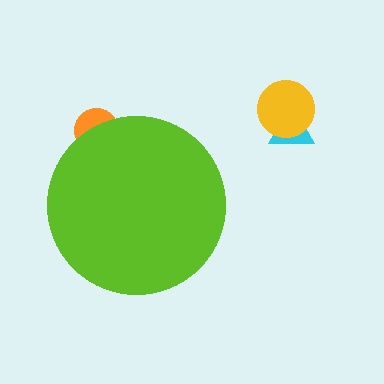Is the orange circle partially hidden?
Yes, the orange circle is partially hidden behind the lime circle.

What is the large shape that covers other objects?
A lime circle.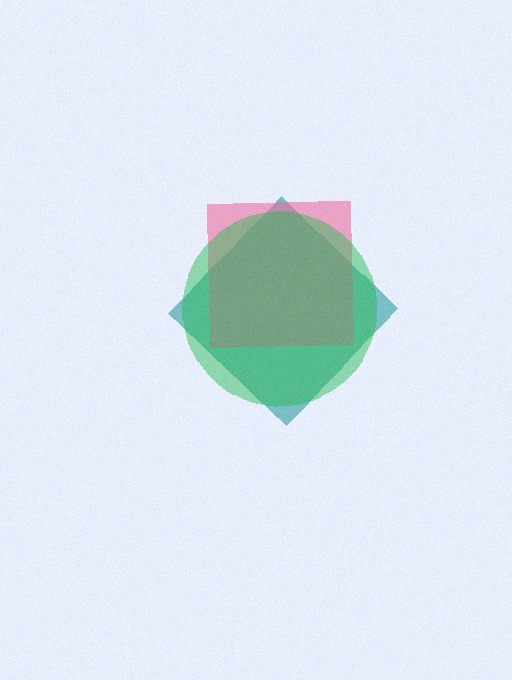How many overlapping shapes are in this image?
There are 3 overlapping shapes in the image.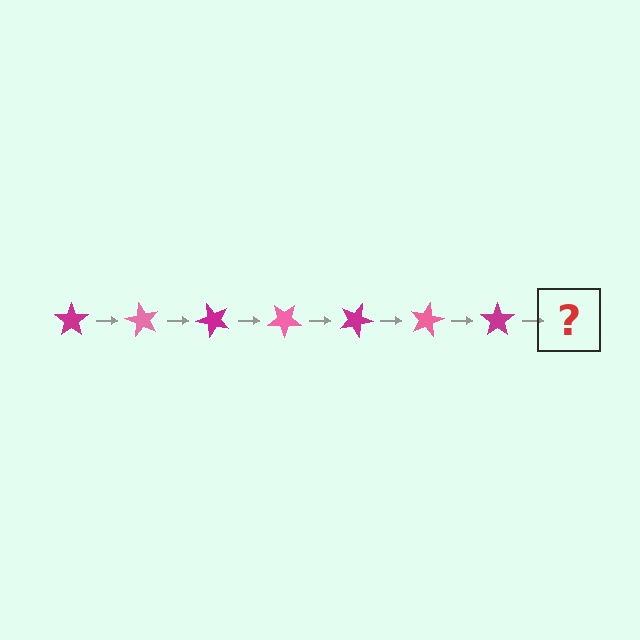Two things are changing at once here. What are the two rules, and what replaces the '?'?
The two rules are that it rotates 60 degrees each step and the color cycles through magenta and pink. The '?' should be a pink star, rotated 420 degrees from the start.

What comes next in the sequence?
The next element should be a pink star, rotated 420 degrees from the start.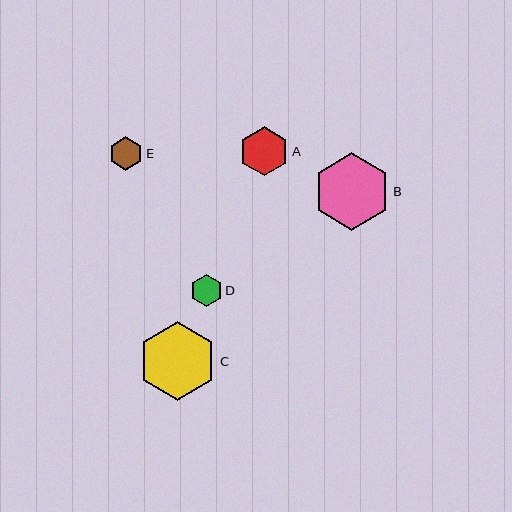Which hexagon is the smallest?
Hexagon D is the smallest with a size of approximately 32 pixels.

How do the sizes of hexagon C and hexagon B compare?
Hexagon C and hexagon B are approximately the same size.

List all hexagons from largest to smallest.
From largest to smallest: C, B, A, E, D.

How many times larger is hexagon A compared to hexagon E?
Hexagon A is approximately 1.5 times the size of hexagon E.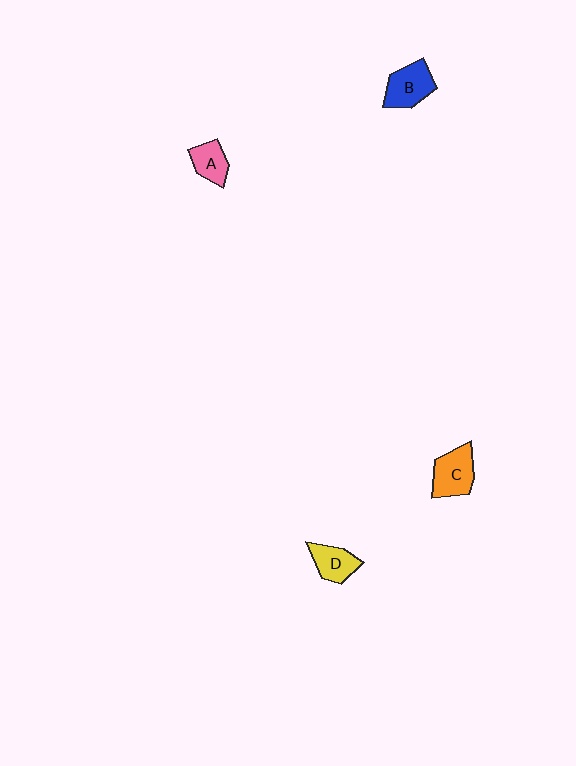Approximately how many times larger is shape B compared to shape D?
Approximately 1.3 times.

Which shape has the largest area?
Shape C (orange).